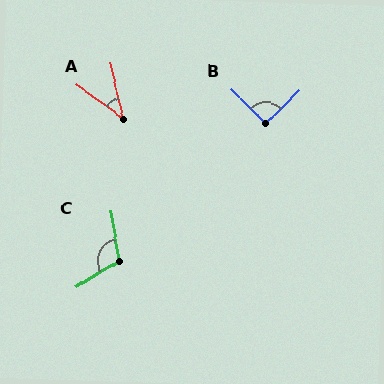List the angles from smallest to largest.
A (41°), B (91°), C (112°).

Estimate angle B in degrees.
Approximately 91 degrees.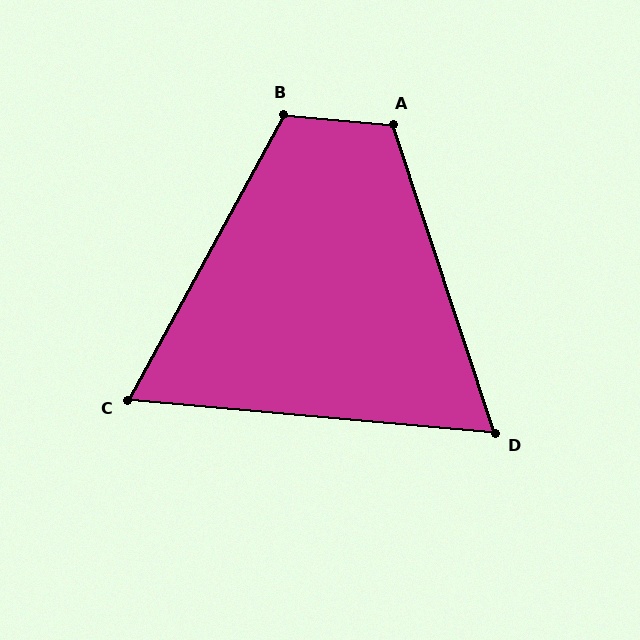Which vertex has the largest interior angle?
A, at approximately 113 degrees.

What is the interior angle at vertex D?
Approximately 67 degrees (acute).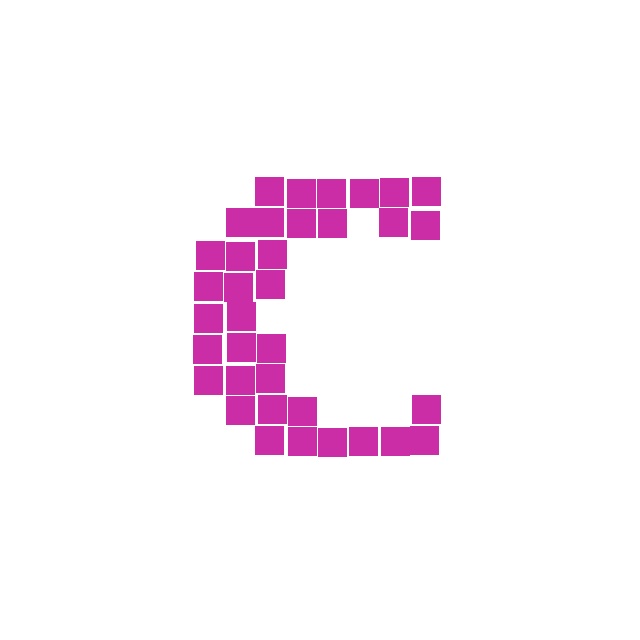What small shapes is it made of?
It is made of small squares.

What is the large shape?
The large shape is the letter C.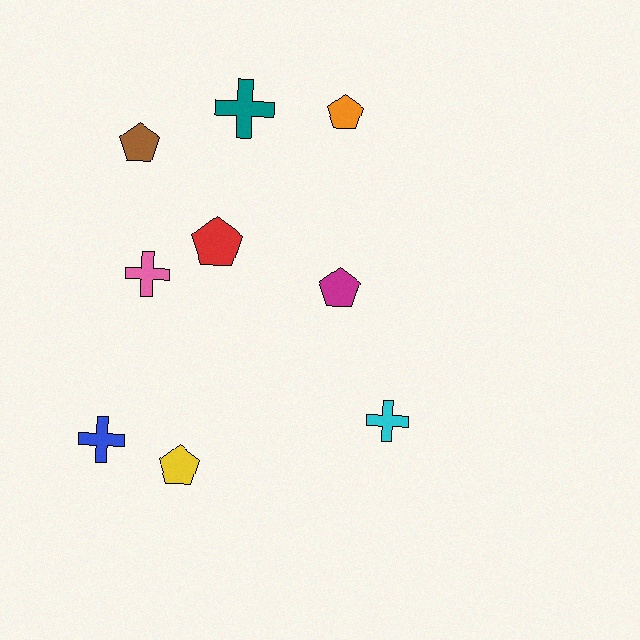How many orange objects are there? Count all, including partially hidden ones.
There is 1 orange object.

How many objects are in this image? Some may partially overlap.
There are 9 objects.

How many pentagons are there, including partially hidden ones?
There are 5 pentagons.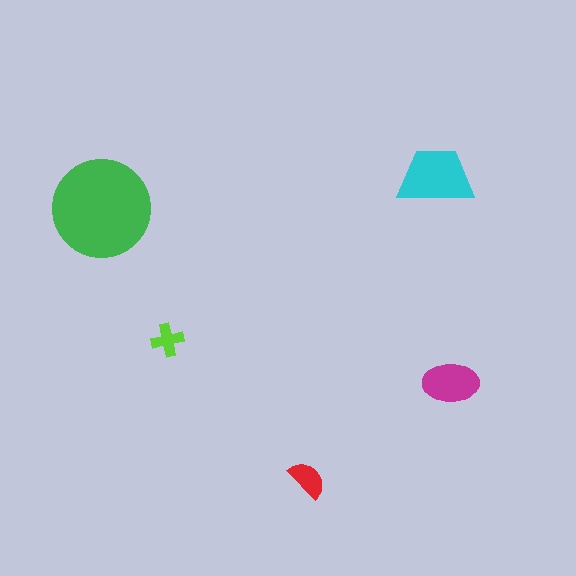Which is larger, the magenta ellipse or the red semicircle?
The magenta ellipse.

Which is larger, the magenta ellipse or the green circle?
The green circle.